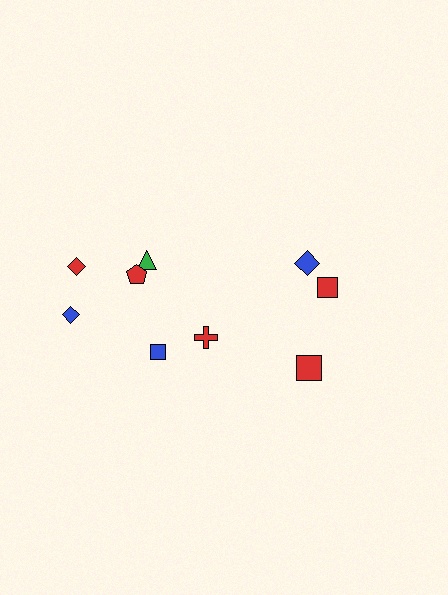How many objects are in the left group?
There are 6 objects.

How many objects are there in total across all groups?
There are 9 objects.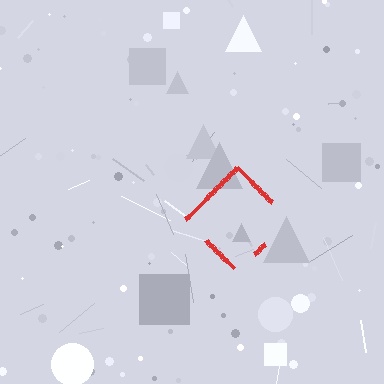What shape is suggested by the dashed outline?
The dashed outline suggests a diamond.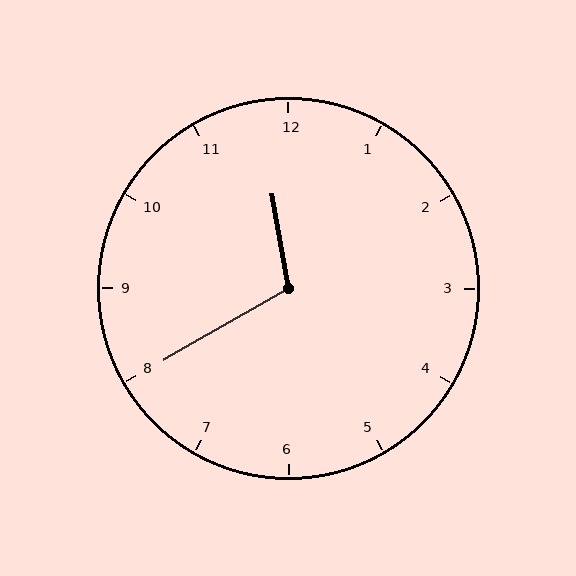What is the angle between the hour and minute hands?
Approximately 110 degrees.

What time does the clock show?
11:40.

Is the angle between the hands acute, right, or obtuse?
It is obtuse.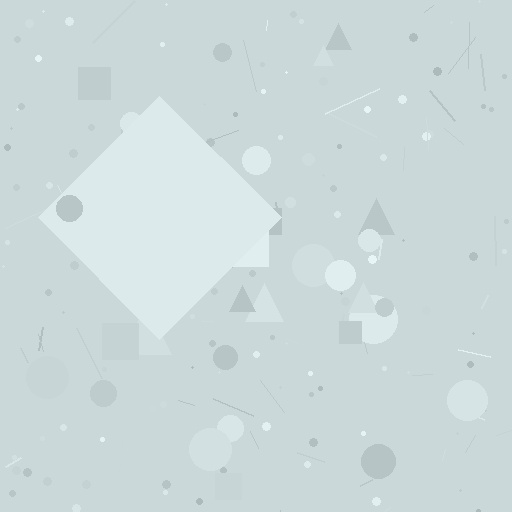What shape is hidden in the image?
A diamond is hidden in the image.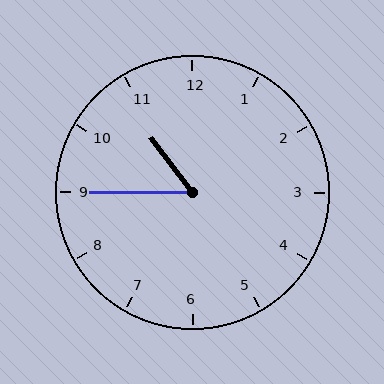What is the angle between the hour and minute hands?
Approximately 52 degrees.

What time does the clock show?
10:45.